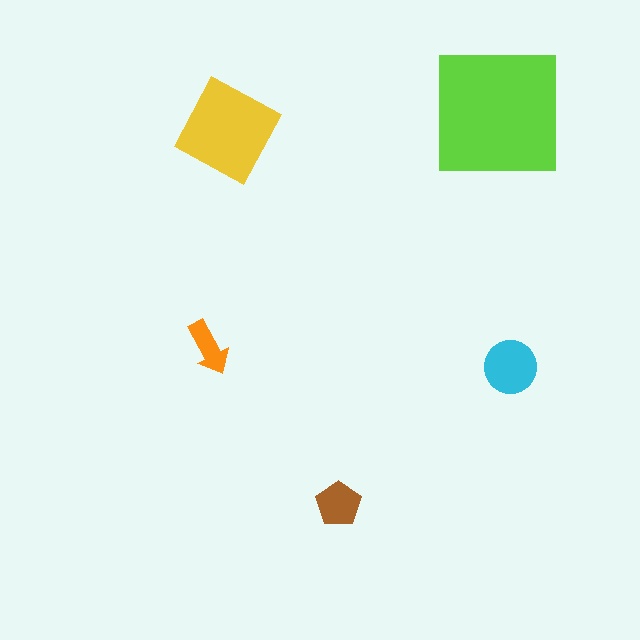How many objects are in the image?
There are 5 objects in the image.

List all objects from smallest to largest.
The orange arrow, the brown pentagon, the cyan circle, the yellow diamond, the lime square.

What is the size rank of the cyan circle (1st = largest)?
3rd.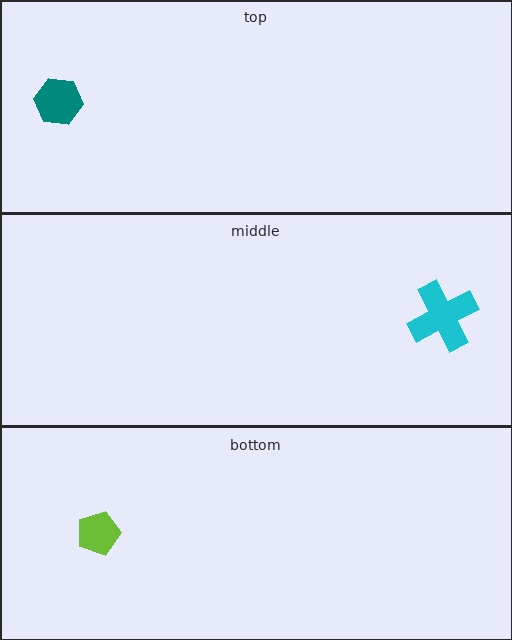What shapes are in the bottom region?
The lime pentagon.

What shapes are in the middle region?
The cyan cross.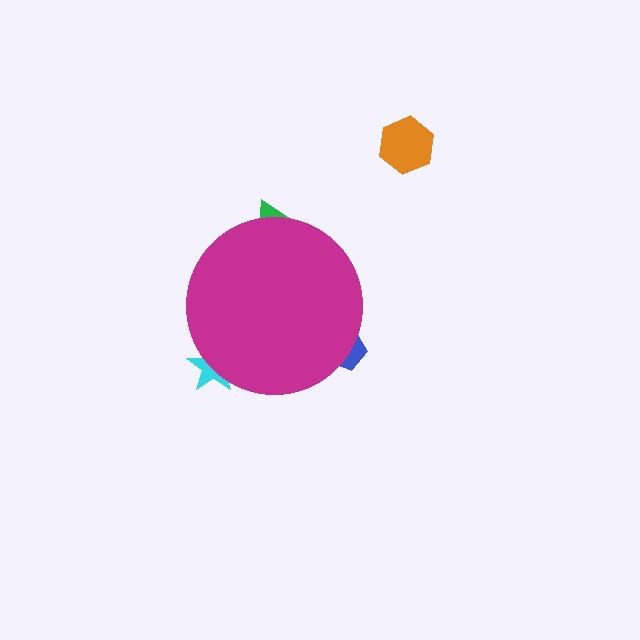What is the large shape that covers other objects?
A magenta circle.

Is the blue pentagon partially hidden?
Yes, the blue pentagon is partially hidden behind the magenta circle.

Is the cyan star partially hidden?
Yes, the cyan star is partially hidden behind the magenta circle.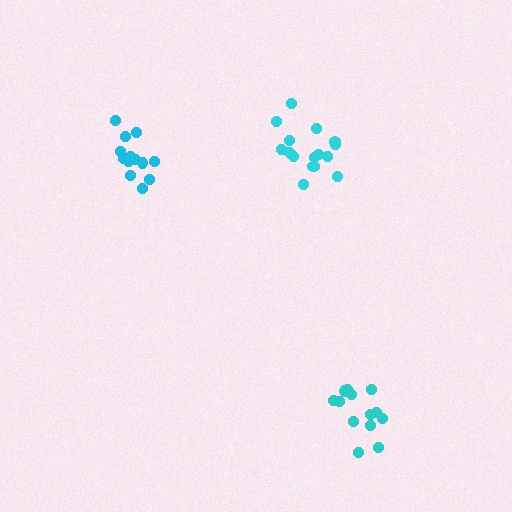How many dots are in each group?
Group 1: 13 dots, Group 2: 13 dots, Group 3: 16 dots (42 total).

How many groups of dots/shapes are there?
There are 3 groups.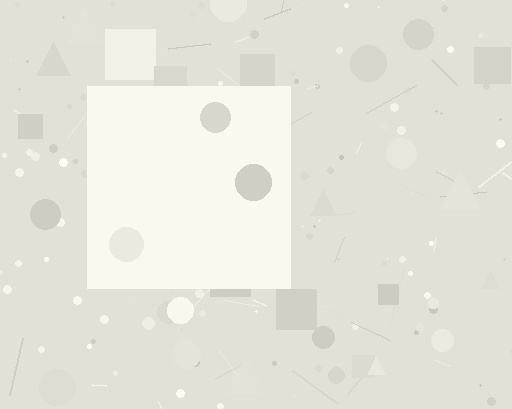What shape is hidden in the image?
A square is hidden in the image.